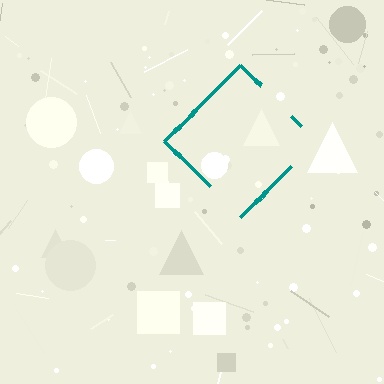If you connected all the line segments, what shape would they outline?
They would outline a diamond.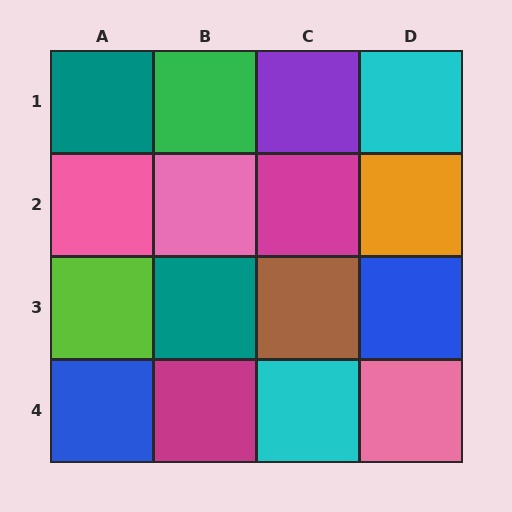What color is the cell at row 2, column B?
Pink.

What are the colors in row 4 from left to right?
Blue, magenta, cyan, pink.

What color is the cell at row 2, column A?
Pink.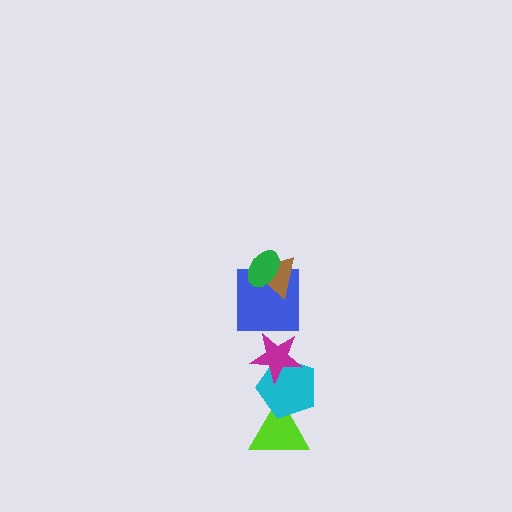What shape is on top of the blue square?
The brown triangle is on top of the blue square.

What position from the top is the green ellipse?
The green ellipse is 1st from the top.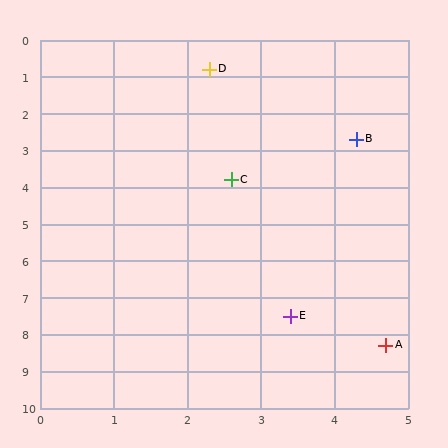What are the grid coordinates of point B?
Point B is at approximately (4.3, 2.7).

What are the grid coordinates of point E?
Point E is at approximately (3.4, 7.5).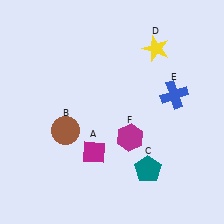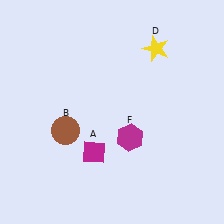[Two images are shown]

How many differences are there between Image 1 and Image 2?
There are 2 differences between the two images.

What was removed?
The teal pentagon (C), the blue cross (E) were removed in Image 2.